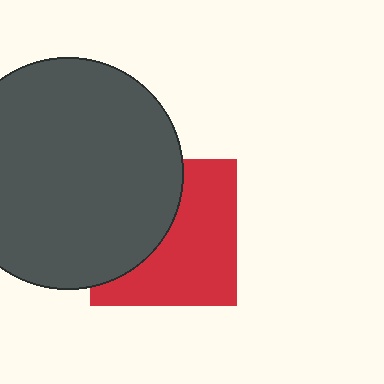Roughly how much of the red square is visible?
About half of it is visible (roughly 56%).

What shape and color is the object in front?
The object in front is a dark gray circle.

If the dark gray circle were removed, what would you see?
You would see the complete red square.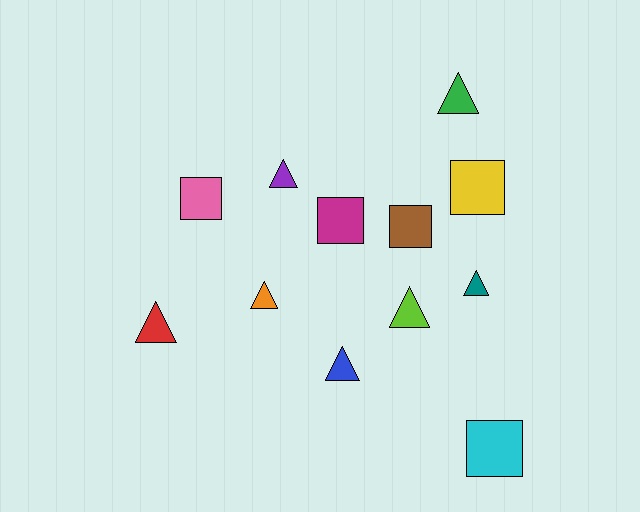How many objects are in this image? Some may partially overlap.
There are 12 objects.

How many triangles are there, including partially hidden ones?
There are 7 triangles.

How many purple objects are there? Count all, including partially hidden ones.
There is 1 purple object.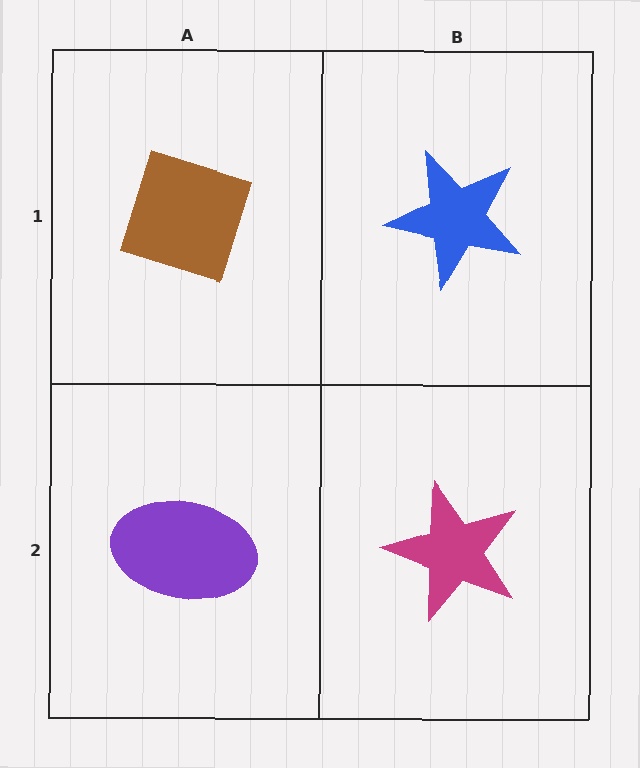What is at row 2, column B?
A magenta star.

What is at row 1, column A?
A brown diamond.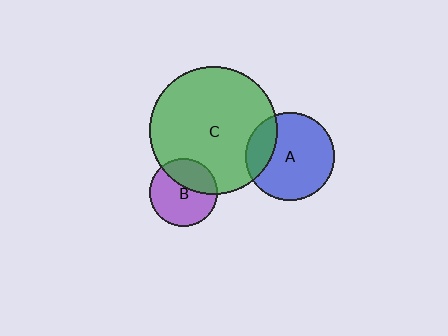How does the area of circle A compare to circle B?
Approximately 1.7 times.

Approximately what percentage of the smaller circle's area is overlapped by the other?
Approximately 20%.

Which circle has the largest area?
Circle C (green).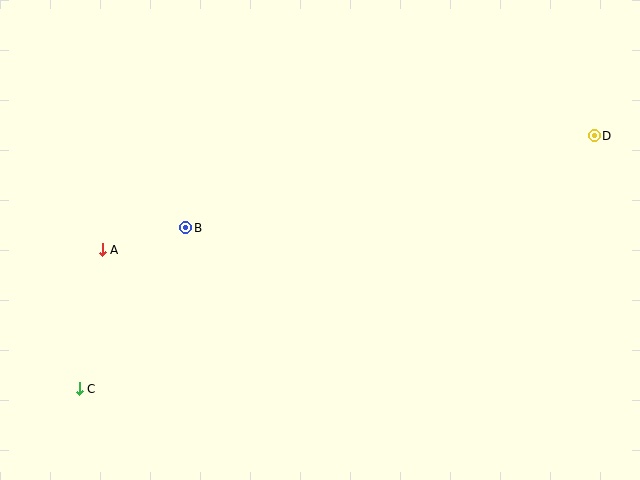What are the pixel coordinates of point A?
Point A is at (102, 250).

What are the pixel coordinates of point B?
Point B is at (186, 228).